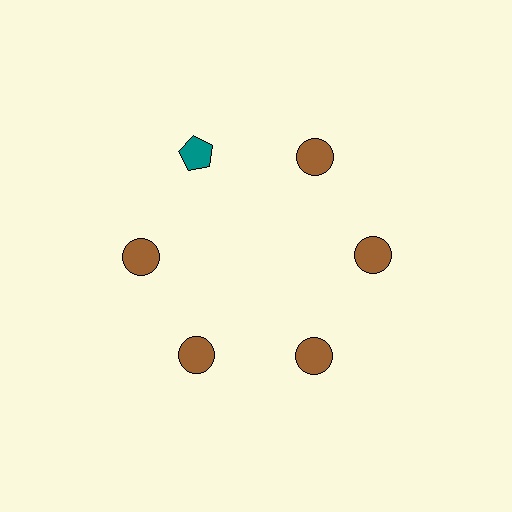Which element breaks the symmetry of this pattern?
The teal pentagon at roughly the 11 o'clock position breaks the symmetry. All other shapes are brown circles.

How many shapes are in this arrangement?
There are 6 shapes arranged in a ring pattern.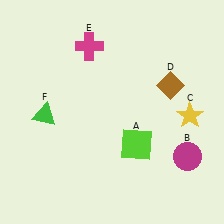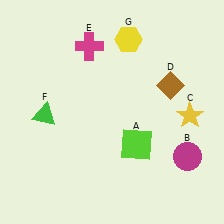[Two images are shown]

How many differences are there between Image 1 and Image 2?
There is 1 difference between the two images.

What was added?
A yellow hexagon (G) was added in Image 2.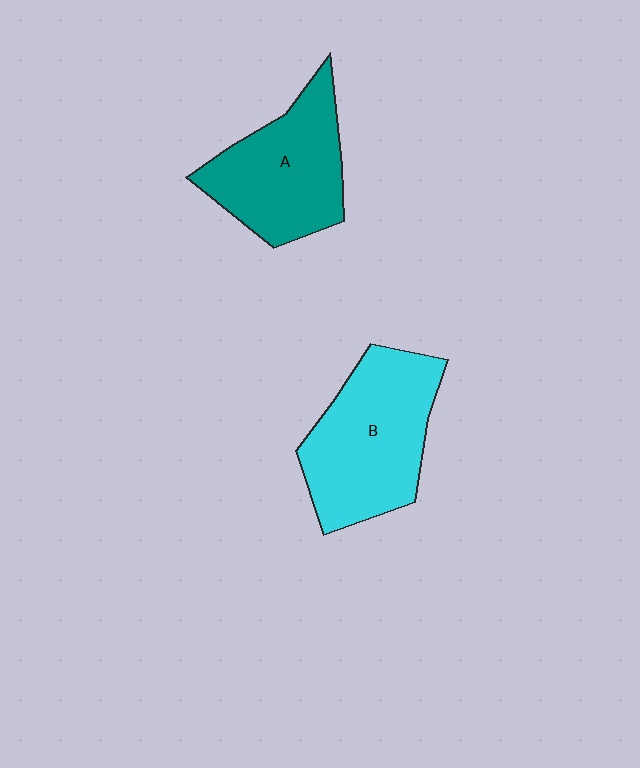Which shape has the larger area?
Shape B (cyan).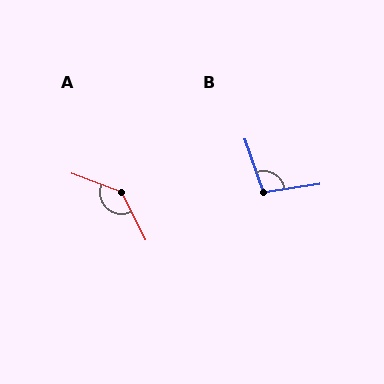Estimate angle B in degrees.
Approximately 101 degrees.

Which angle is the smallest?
B, at approximately 101 degrees.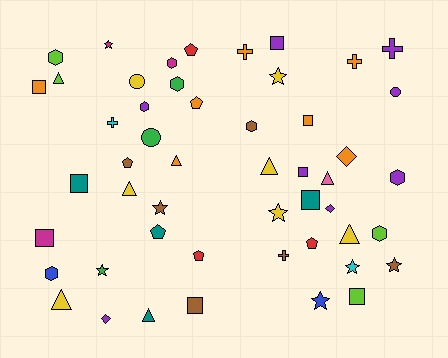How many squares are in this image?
There are 9 squares.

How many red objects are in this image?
There are 3 red objects.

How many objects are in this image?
There are 50 objects.